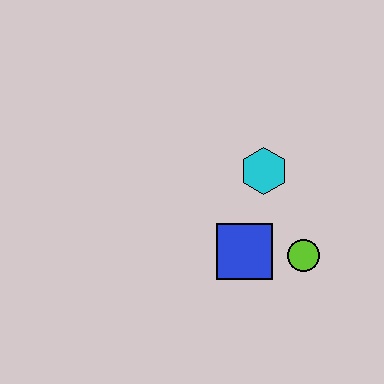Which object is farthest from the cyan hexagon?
The lime circle is farthest from the cyan hexagon.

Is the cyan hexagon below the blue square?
No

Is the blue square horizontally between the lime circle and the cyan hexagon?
No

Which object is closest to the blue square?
The lime circle is closest to the blue square.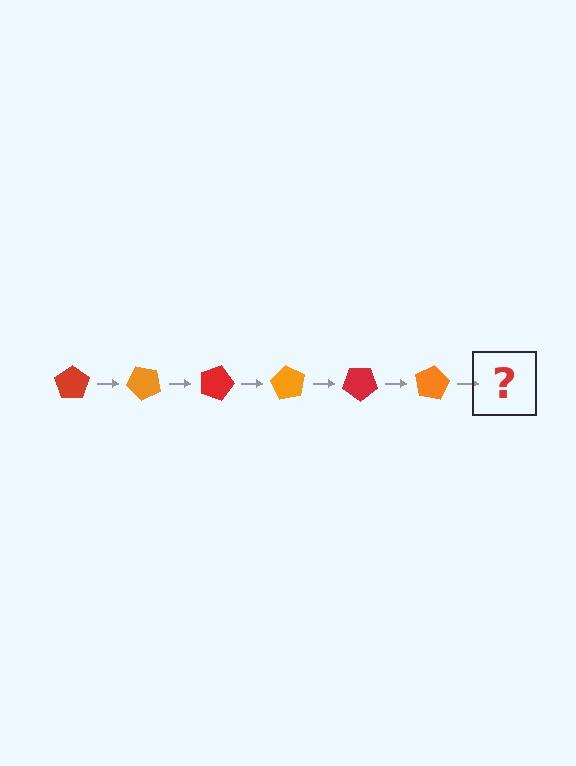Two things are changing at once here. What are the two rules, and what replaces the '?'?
The two rules are that it rotates 45 degrees each step and the color cycles through red and orange. The '?' should be a red pentagon, rotated 270 degrees from the start.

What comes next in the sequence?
The next element should be a red pentagon, rotated 270 degrees from the start.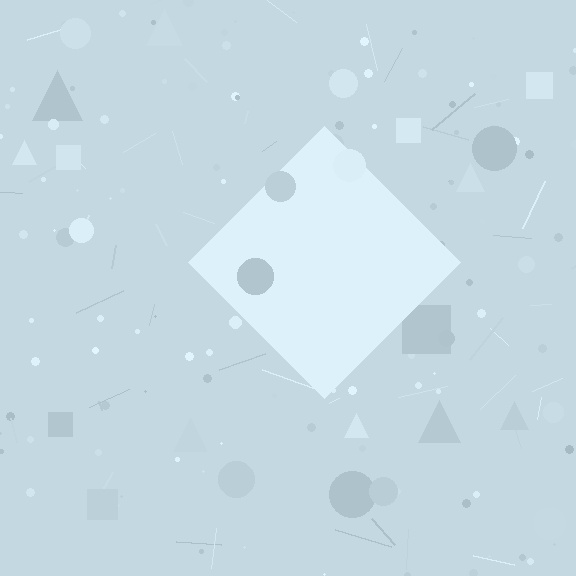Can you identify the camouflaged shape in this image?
The camouflaged shape is a diamond.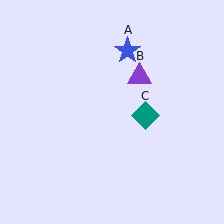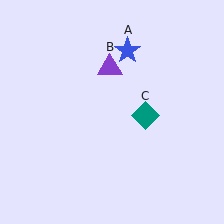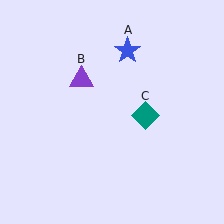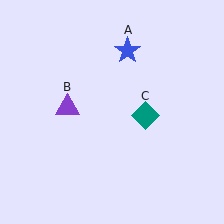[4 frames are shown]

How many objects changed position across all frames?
1 object changed position: purple triangle (object B).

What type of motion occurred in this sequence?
The purple triangle (object B) rotated counterclockwise around the center of the scene.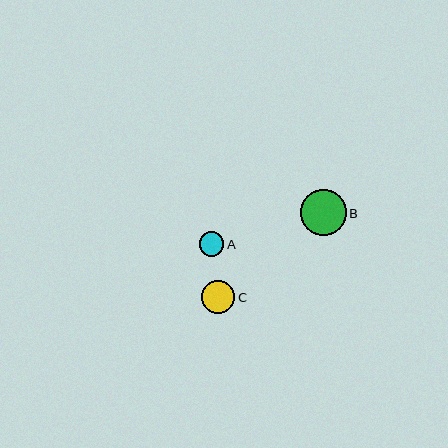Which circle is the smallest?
Circle A is the smallest with a size of approximately 25 pixels.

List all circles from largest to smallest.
From largest to smallest: B, C, A.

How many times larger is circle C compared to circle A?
Circle C is approximately 1.3 times the size of circle A.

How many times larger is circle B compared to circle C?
Circle B is approximately 1.4 times the size of circle C.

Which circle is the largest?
Circle B is the largest with a size of approximately 46 pixels.